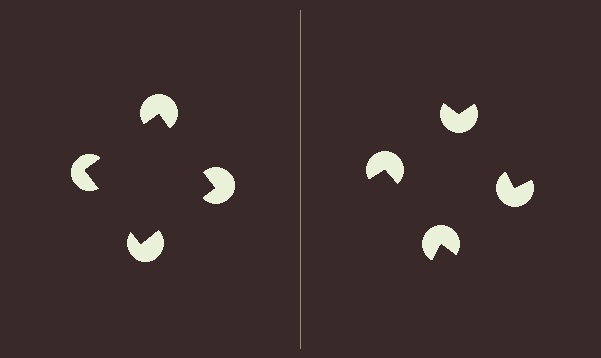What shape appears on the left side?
An illusory square.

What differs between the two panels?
The pac-man discs are positioned identically on both sides; only the wedge orientations differ. On the left they align to a square; on the right they are misaligned.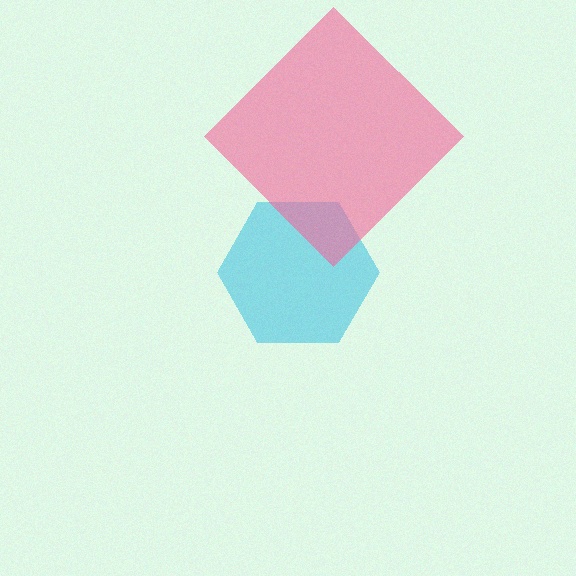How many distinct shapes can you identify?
There are 2 distinct shapes: a cyan hexagon, a pink diamond.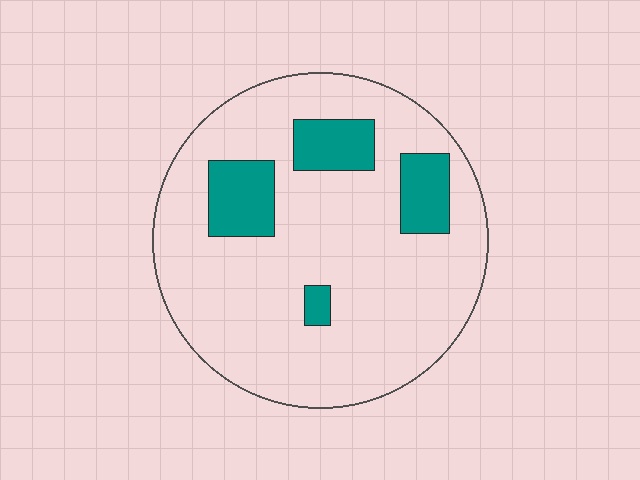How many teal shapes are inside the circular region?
4.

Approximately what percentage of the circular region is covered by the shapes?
Approximately 15%.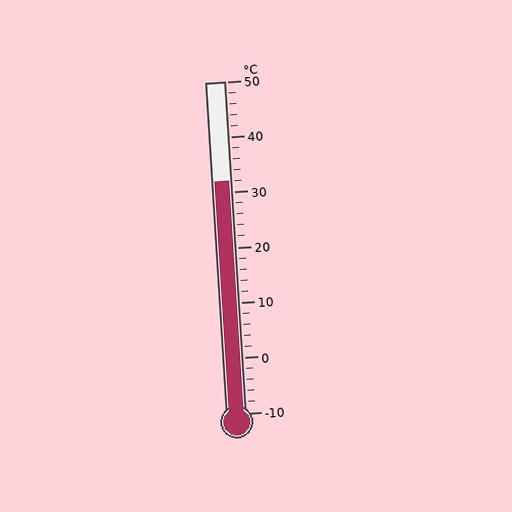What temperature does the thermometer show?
The thermometer shows approximately 32°C.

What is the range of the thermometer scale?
The thermometer scale ranges from -10°C to 50°C.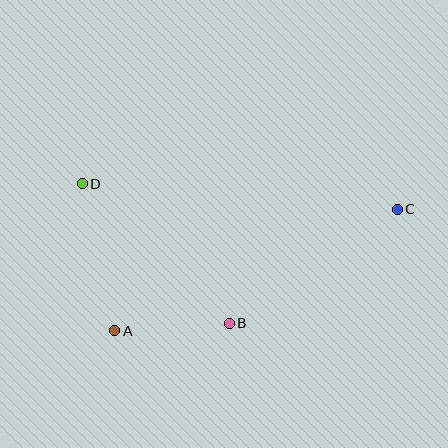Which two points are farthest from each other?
Points C and D are farthest from each other.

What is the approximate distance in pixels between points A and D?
The distance between A and D is approximately 150 pixels.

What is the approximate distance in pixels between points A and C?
The distance between A and C is approximately 307 pixels.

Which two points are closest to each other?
Points A and B are closest to each other.